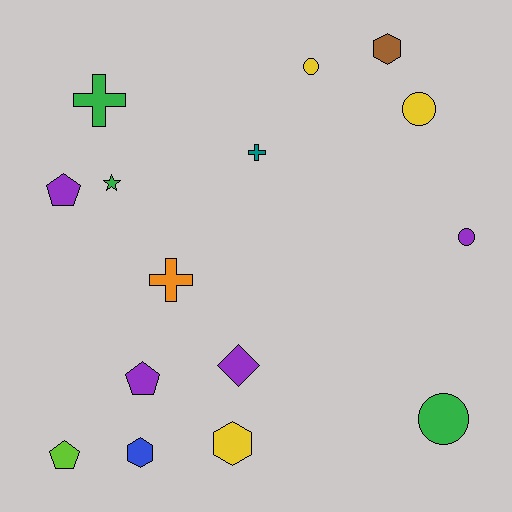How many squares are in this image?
There are no squares.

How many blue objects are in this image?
There is 1 blue object.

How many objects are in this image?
There are 15 objects.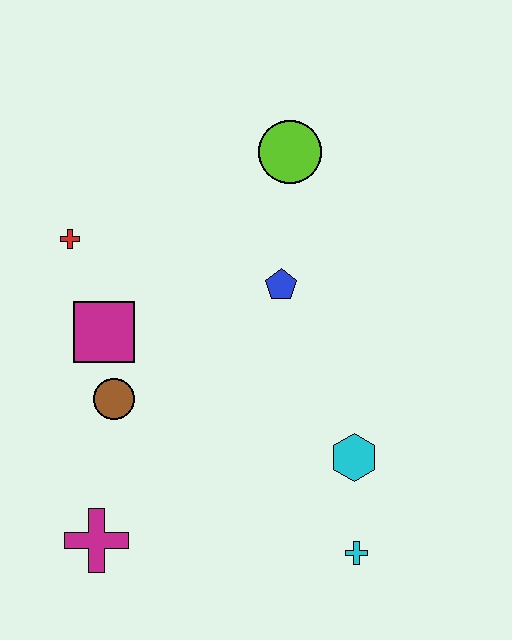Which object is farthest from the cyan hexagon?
The red cross is farthest from the cyan hexagon.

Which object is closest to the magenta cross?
The brown circle is closest to the magenta cross.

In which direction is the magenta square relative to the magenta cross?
The magenta square is above the magenta cross.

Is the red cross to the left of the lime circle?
Yes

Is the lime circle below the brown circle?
No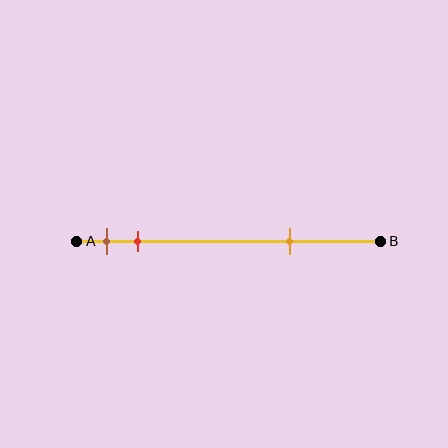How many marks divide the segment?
There are 3 marks dividing the segment.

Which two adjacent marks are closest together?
The brown and red marks are the closest adjacent pair.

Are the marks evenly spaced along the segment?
No, the marks are not evenly spaced.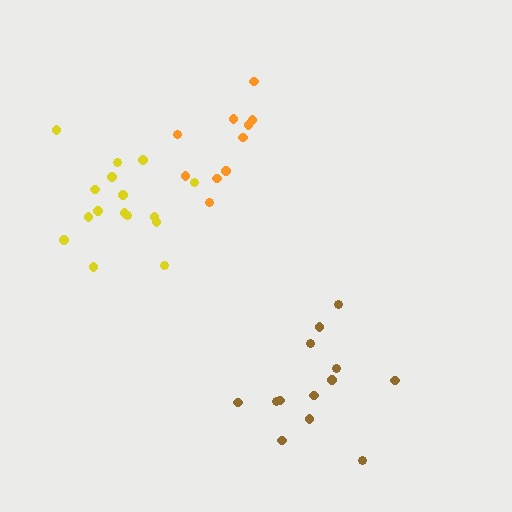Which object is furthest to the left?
The yellow cluster is leftmost.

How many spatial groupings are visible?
There are 3 spatial groupings.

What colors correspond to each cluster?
The clusters are colored: orange, yellow, brown.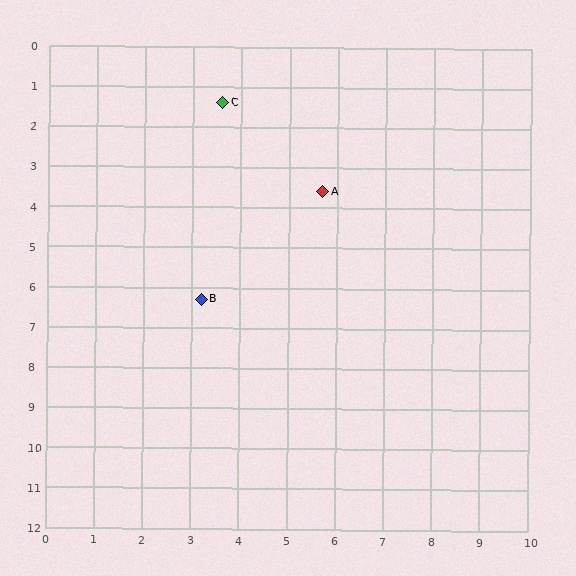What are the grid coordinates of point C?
Point C is at approximately (3.6, 1.4).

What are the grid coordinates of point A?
Point A is at approximately (5.7, 3.6).